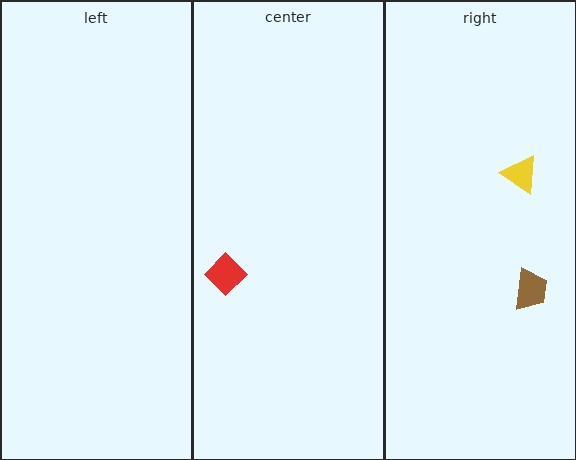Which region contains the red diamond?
The center region.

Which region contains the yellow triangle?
The right region.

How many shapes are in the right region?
2.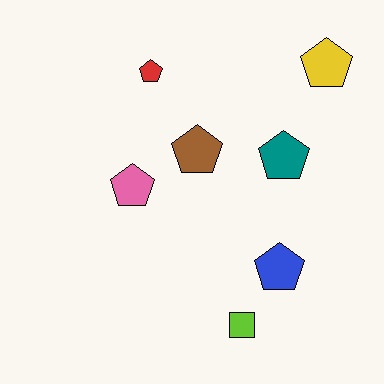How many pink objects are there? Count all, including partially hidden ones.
There is 1 pink object.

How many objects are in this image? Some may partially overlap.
There are 7 objects.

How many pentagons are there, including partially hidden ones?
There are 6 pentagons.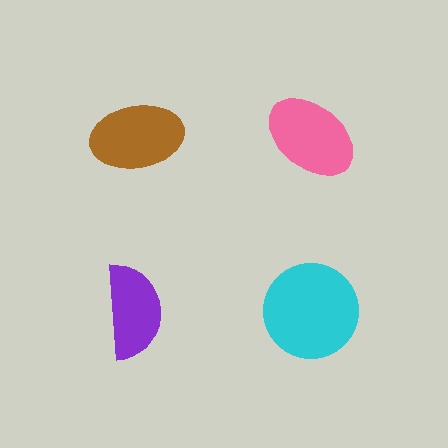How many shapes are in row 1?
2 shapes.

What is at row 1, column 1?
A brown ellipse.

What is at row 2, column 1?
A purple semicircle.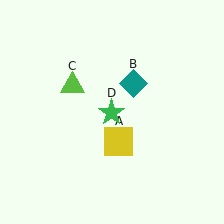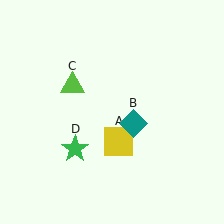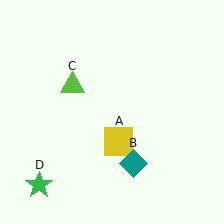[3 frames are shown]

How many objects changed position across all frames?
2 objects changed position: teal diamond (object B), green star (object D).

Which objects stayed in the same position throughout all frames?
Yellow square (object A) and lime triangle (object C) remained stationary.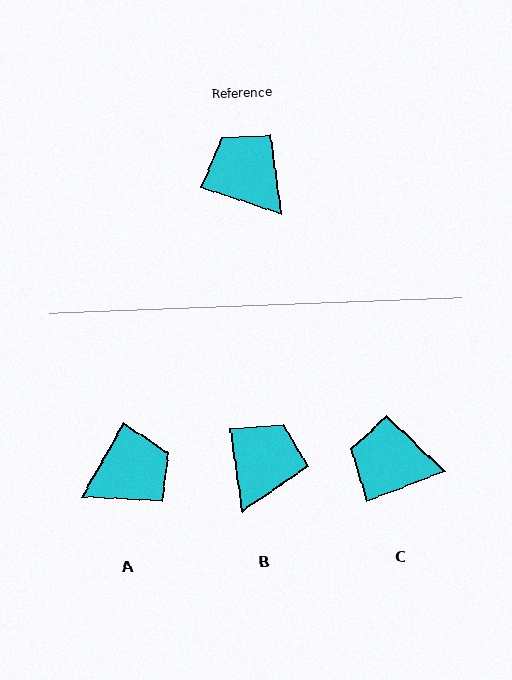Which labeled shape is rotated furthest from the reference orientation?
A, about 101 degrees away.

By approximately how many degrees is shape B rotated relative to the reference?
Approximately 63 degrees clockwise.